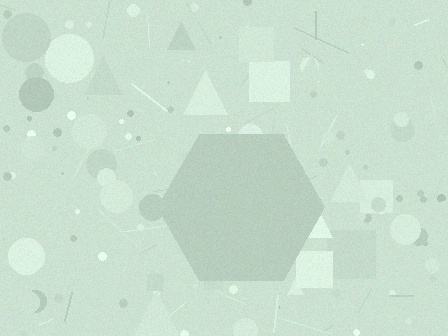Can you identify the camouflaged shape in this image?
The camouflaged shape is a hexagon.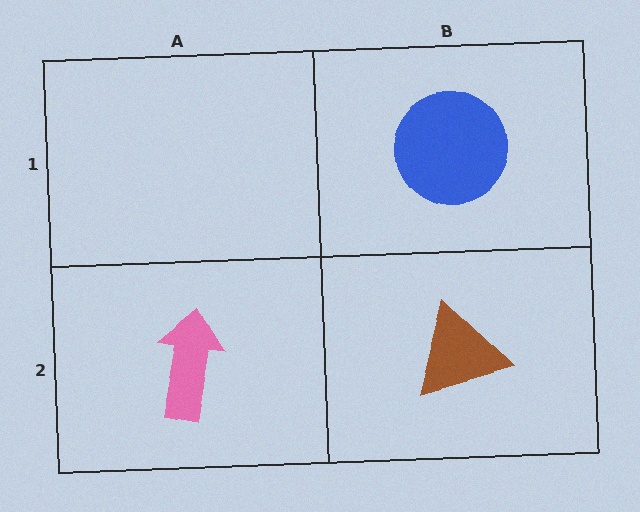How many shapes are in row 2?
2 shapes.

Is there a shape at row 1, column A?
No, that cell is empty.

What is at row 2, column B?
A brown triangle.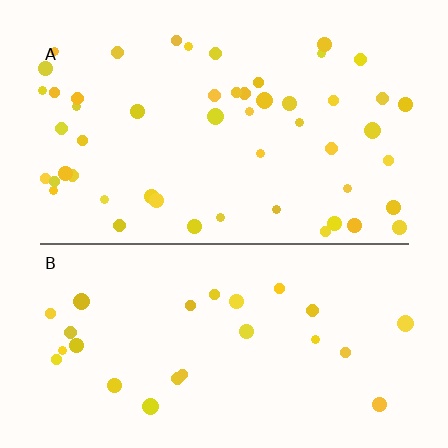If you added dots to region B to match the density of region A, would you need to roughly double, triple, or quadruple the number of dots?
Approximately double.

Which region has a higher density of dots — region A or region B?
A (the top).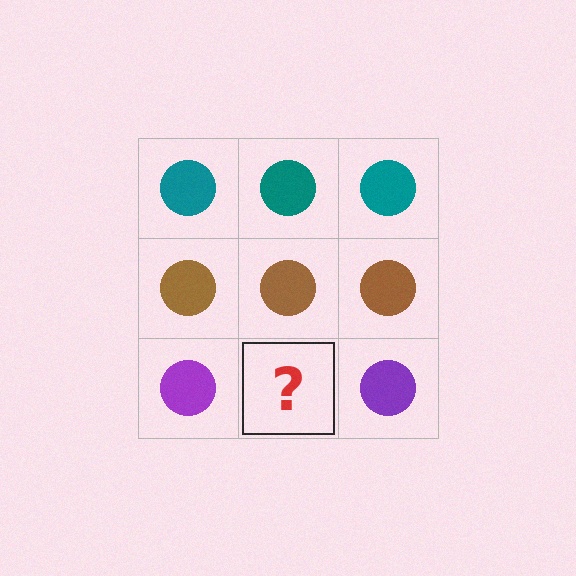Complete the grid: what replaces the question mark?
The question mark should be replaced with a purple circle.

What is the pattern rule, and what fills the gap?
The rule is that each row has a consistent color. The gap should be filled with a purple circle.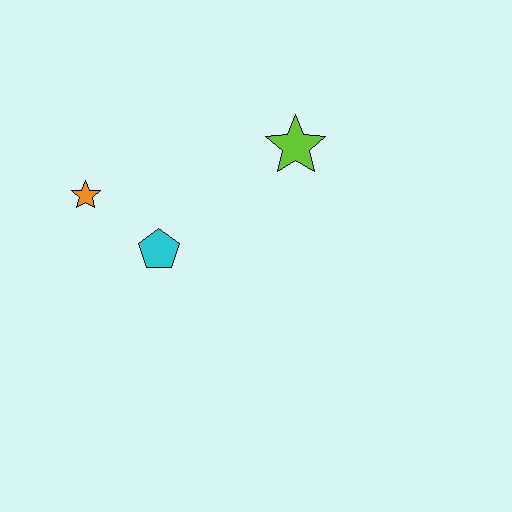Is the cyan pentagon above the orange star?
No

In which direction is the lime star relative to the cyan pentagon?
The lime star is to the right of the cyan pentagon.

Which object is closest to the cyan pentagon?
The orange star is closest to the cyan pentagon.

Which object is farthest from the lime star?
The orange star is farthest from the lime star.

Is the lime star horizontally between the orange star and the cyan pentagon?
No